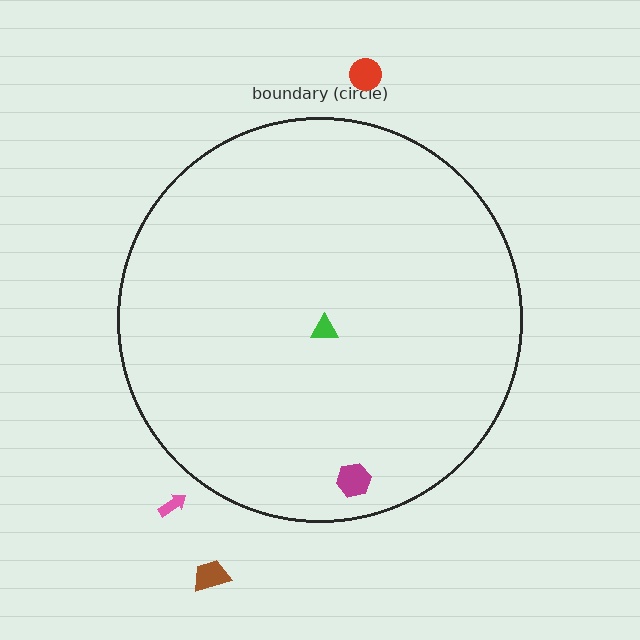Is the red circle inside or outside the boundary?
Outside.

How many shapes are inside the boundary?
2 inside, 3 outside.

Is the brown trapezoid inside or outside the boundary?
Outside.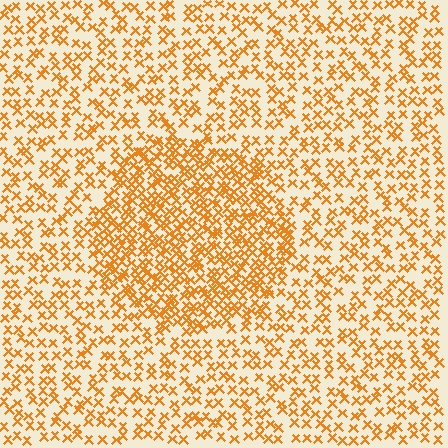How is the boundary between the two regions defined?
The boundary is defined by a change in element density (approximately 1.9x ratio). All elements are the same color, size, and shape.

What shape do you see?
I see a circle.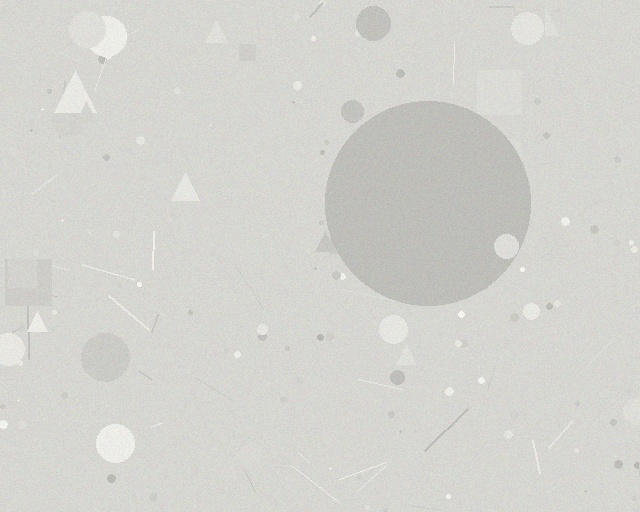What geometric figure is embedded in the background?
A circle is embedded in the background.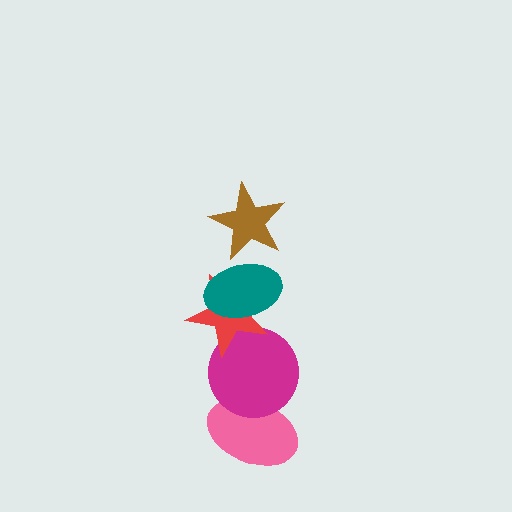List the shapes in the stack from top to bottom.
From top to bottom: the brown star, the teal ellipse, the red star, the magenta circle, the pink ellipse.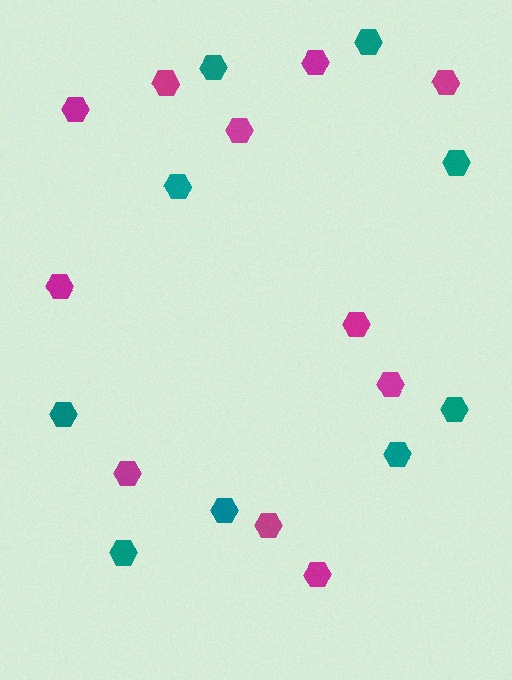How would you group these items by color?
There are 2 groups: one group of magenta hexagons (11) and one group of teal hexagons (9).